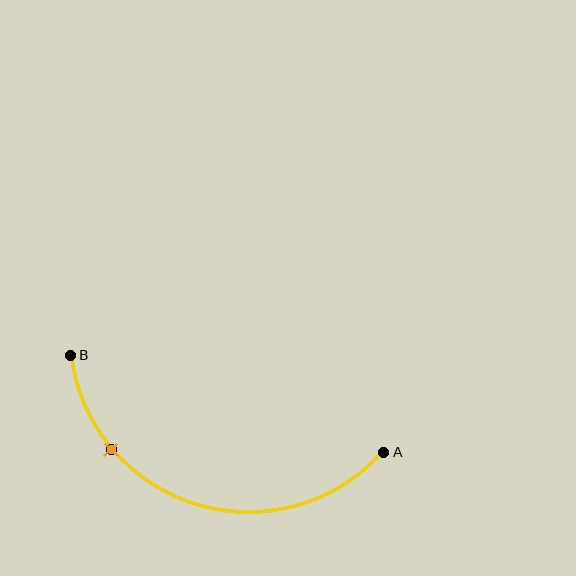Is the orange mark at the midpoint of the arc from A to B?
No. The orange mark lies on the arc but is closer to endpoint B. The arc midpoint would be at the point on the curve equidistant along the arc from both A and B.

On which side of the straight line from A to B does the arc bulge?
The arc bulges below the straight line connecting A and B.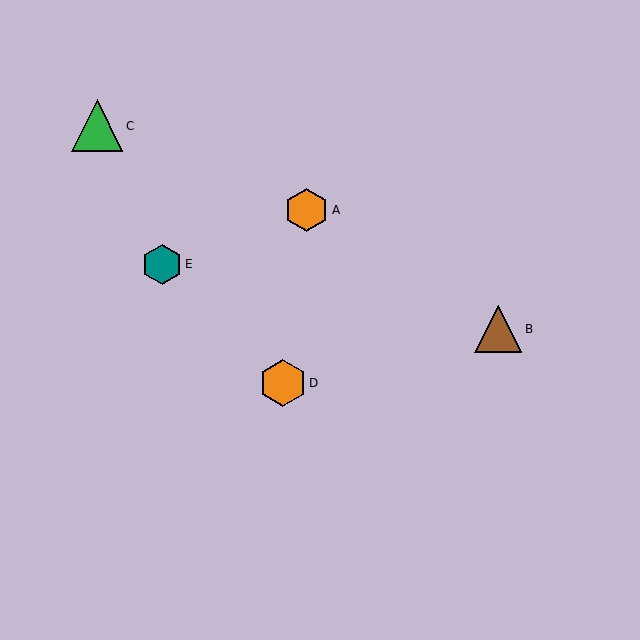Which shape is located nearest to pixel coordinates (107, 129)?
The green triangle (labeled C) at (97, 126) is nearest to that location.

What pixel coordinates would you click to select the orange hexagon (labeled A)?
Click at (307, 210) to select the orange hexagon A.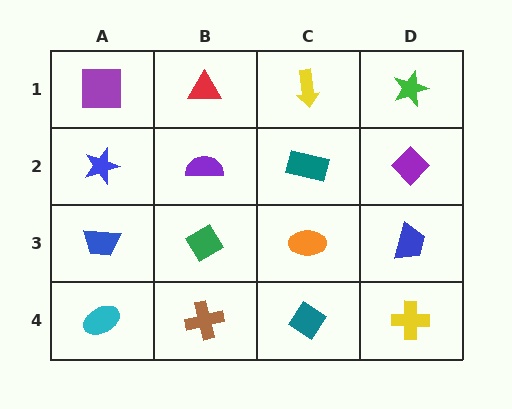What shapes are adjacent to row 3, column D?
A purple diamond (row 2, column D), a yellow cross (row 4, column D), an orange ellipse (row 3, column C).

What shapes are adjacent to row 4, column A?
A blue trapezoid (row 3, column A), a brown cross (row 4, column B).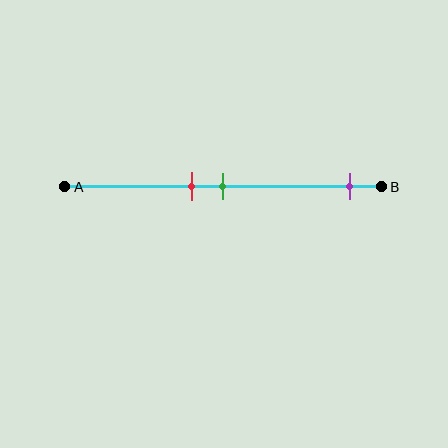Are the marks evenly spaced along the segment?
No, the marks are not evenly spaced.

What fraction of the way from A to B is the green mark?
The green mark is approximately 50% (0.5) of the way from A to B.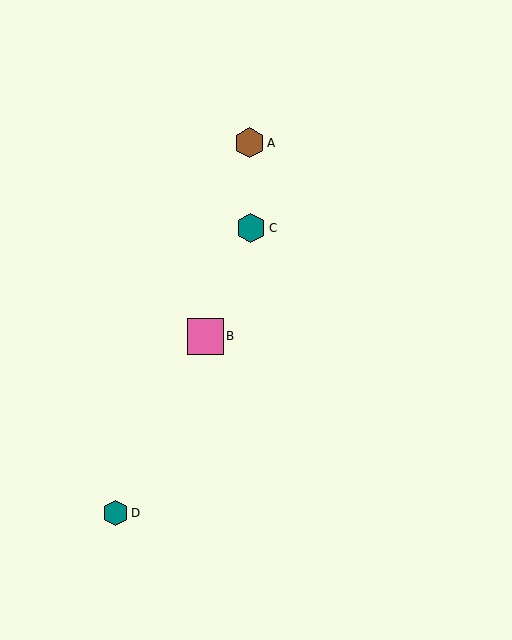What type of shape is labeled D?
Shape D is a teal hexagon.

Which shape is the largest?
The pink square (labeled B) is the largest.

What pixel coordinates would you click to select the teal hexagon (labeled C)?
Click at (251, 228) to select the teal hexagon C.